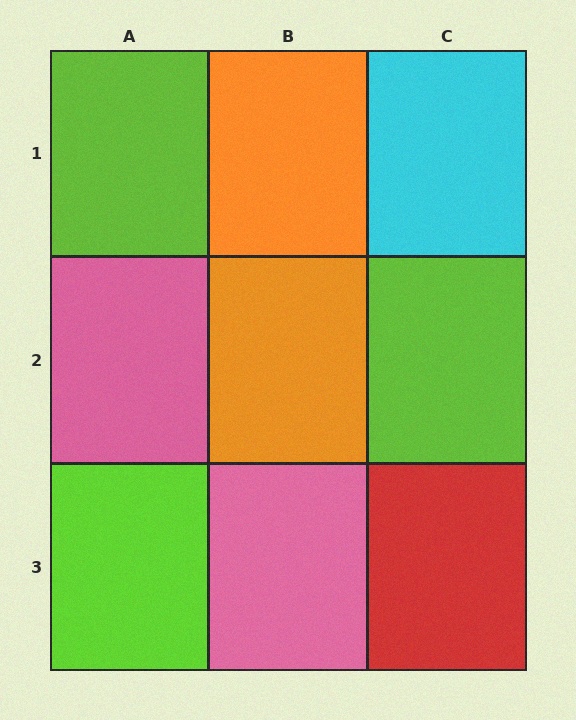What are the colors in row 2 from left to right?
Pink, orange, lime.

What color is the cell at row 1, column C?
Cyan.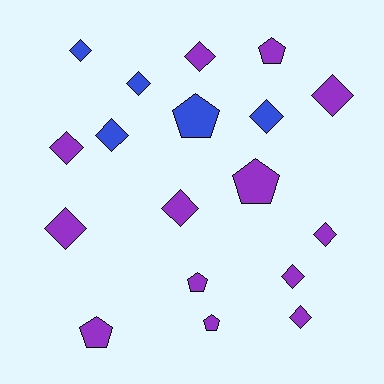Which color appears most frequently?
Purple, with 13 objects.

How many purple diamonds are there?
There are 8 purple diamonds.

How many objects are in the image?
There are 18 objects.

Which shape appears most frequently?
Diamond, with 12 objects.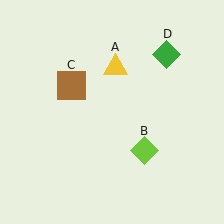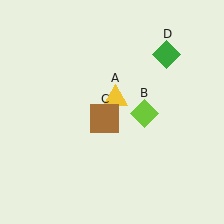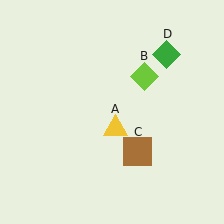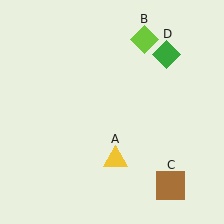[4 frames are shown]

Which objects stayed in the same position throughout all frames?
Green diamond (object D) remained stationary.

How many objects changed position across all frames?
3 objects changed position: yellow triangle (object A), lime diamond (object B), brown square (object C).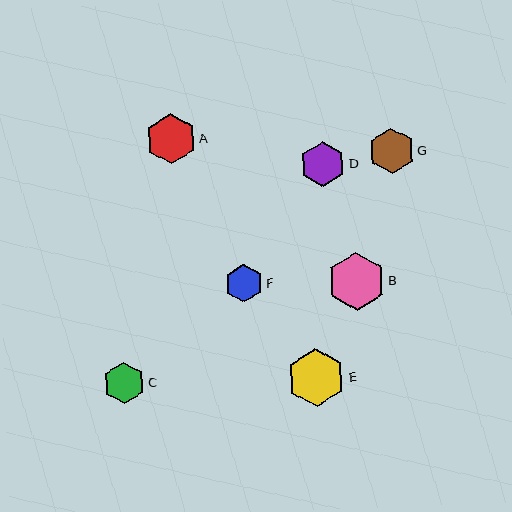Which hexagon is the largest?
Hexagon E is the largest with a size of approximately 58 pixels.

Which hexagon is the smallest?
Hexagon F is the smallest with a size of approximately 38 pixels.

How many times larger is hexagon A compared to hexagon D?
Hexagon A is approximately 1.1 times the size of hexagon D.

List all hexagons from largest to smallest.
From largest to smallest: E, B, A, G, D, C, F.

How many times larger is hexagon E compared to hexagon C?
Hexagon E is approximately 1.4 times the size of hexagon C.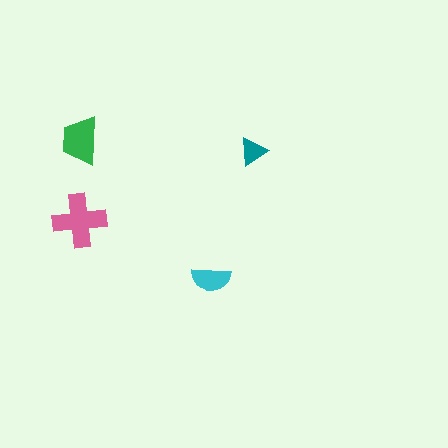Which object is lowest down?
The cyan semicircle is bottommost.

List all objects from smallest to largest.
The teal triangle, the cyan semicircle, the green trapezoid, the pink cross.